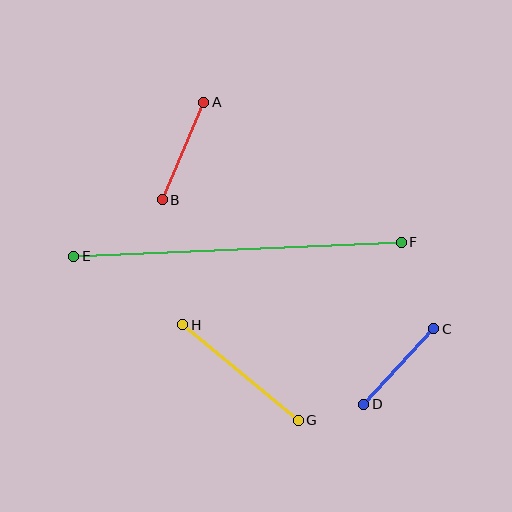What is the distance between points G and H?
The distance is approximately 150 pixels.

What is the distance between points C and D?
The distance is approximately 103 pixels.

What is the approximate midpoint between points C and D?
The midpoint is at approximately (399, 367) pixels.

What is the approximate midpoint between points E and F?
The midpoint is at approximately (237, 249) pixels.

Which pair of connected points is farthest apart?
Points E and F are farthest apart.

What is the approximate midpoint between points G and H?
The midpoint is at approximately (240, 372) pixels.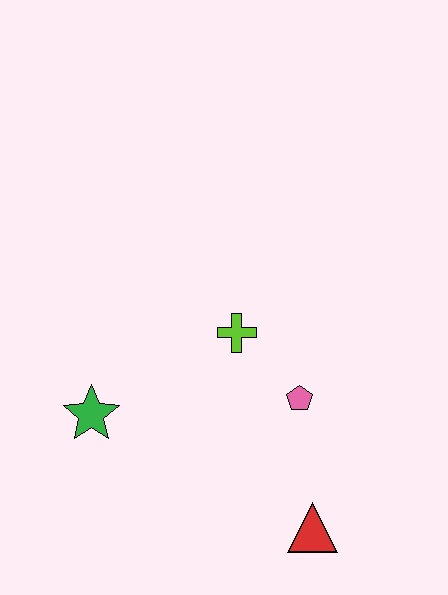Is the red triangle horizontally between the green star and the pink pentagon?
No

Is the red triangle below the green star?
Yes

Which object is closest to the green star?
The lime cross is closest to the green star.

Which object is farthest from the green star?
The red triangle is farthest from the green star.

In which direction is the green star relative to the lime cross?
The green star is to the left of the lime cross.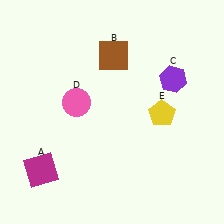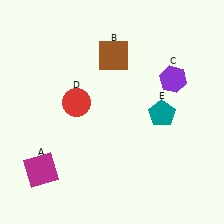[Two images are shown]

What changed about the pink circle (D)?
In Image 1, D is pink. In Image 2, it changed to red.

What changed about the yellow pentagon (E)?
In Image 1, E is yellow. In Image 2, it changed to teal.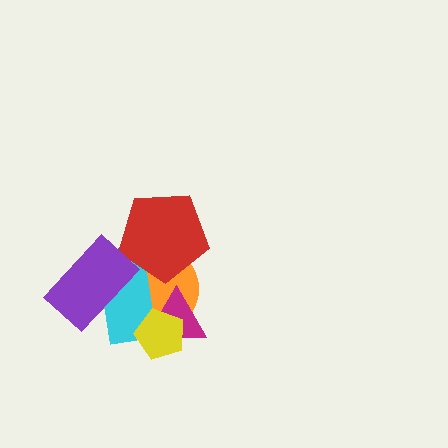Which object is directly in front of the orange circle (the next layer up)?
The magenta triangle is directly in front of the orange circle.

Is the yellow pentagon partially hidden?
No, no other shape covers it.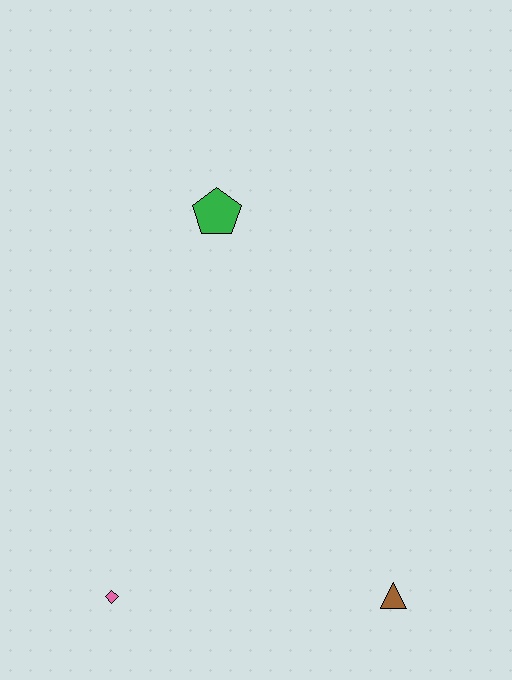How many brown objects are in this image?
There is 1 brown object.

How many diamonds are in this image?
There is 1 diamond.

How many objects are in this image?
There are 3 objects.